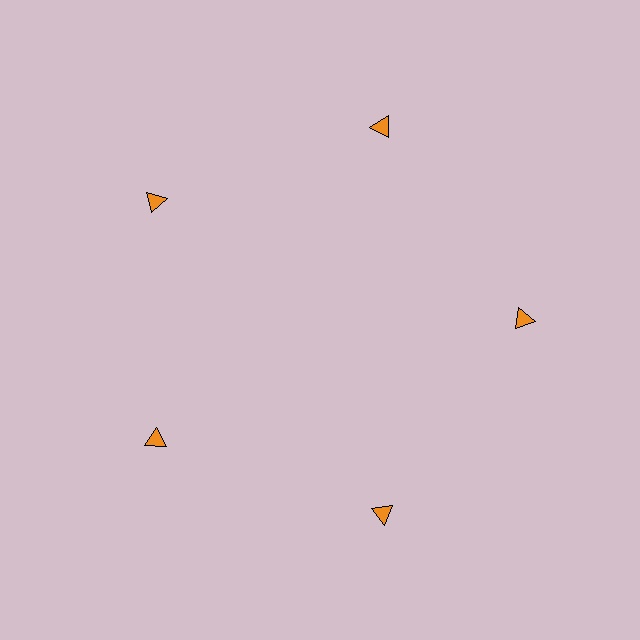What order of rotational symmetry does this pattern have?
This pattern has 5-fold rotational symmetry.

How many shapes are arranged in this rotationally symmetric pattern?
There are 5 shapes, arranged in 5 groups of 1.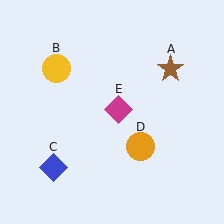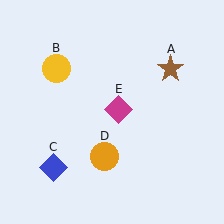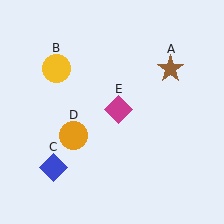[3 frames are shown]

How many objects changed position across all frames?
1 object changed position: orange circle (object D).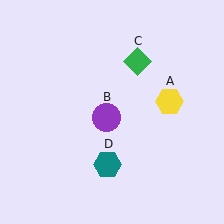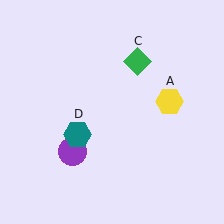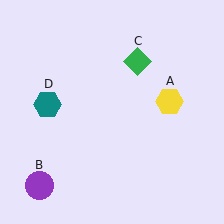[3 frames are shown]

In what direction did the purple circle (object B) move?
The purple circle (object B) moved down and to the left.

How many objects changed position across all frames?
2 objects changed position: purple circle (object B), teal hexagon (object D).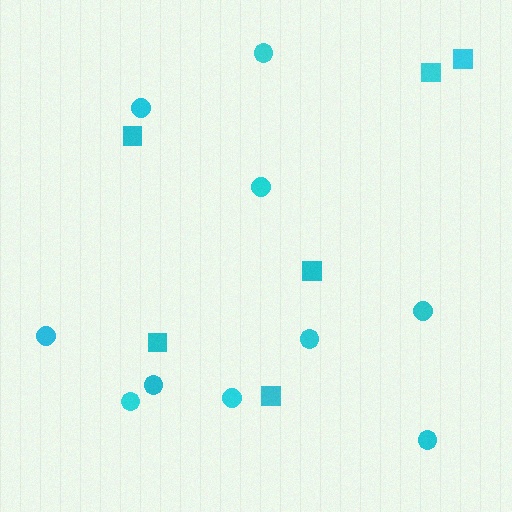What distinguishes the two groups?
There are 2 groups: one group of squares (6) and one group of circles (10).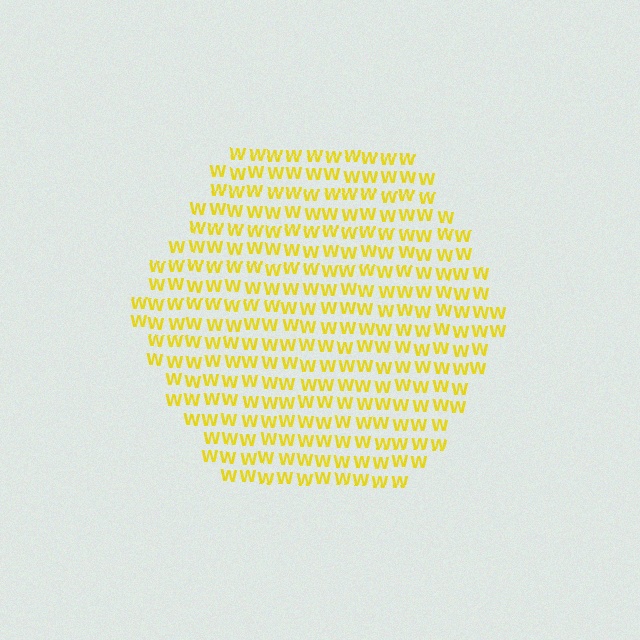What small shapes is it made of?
It is made of small letter W's.